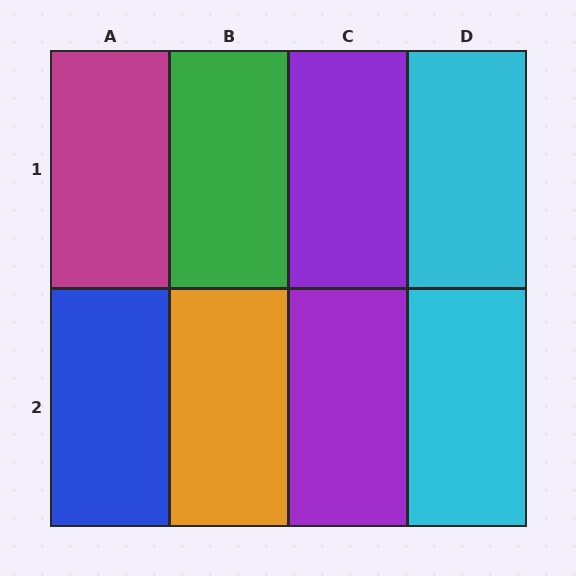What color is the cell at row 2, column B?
Orange.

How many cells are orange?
1 cell is orange.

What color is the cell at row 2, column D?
Cyan.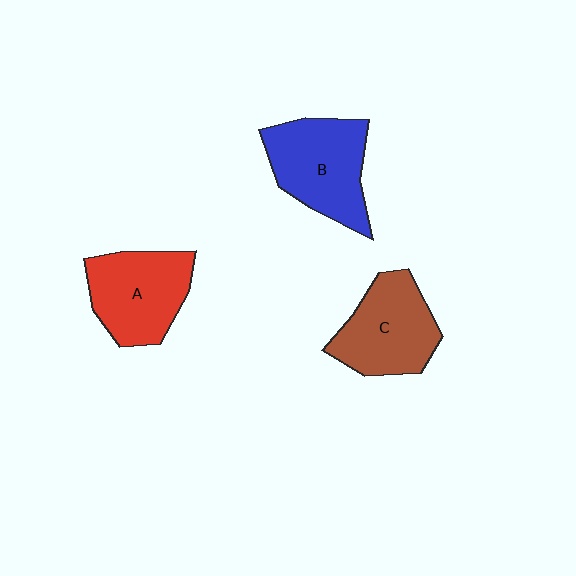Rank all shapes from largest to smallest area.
From largest to smallest: B (blue), C (brown), A (red).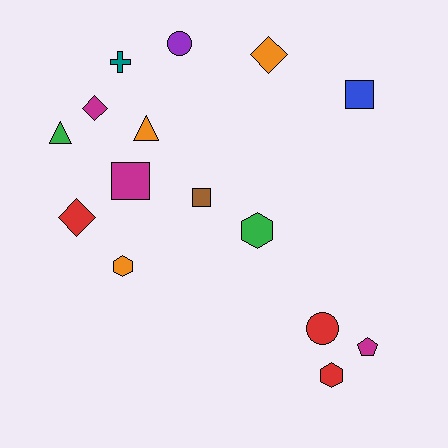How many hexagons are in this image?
There are 3 hexagons.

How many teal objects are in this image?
There is 1 teal object.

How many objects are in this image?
There are 15 objects.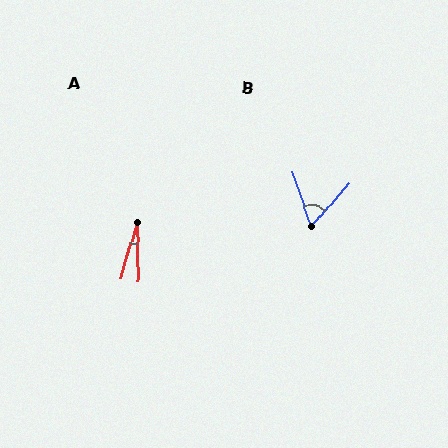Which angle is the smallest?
A, at approximately 17 degrees.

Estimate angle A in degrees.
Approximately 17 degrees.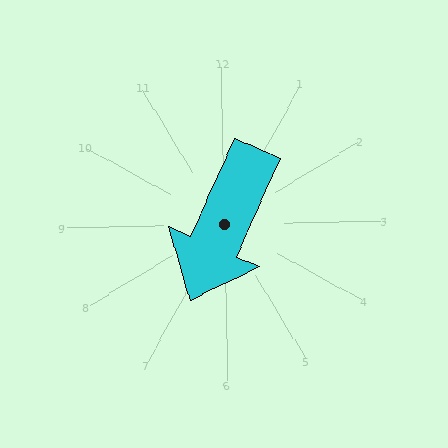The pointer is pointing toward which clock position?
Roughly 7 o'clock.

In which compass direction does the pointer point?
Southwest.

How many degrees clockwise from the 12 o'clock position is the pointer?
Approximately 205 degrees.